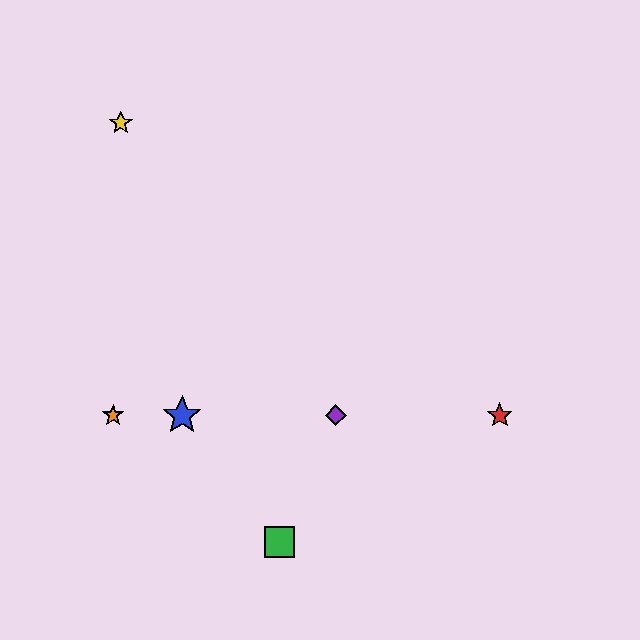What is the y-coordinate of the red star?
The red star is at y≈415.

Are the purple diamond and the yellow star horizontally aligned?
No, the purple diamond is at y≈415 and the yellow star is at y≈123.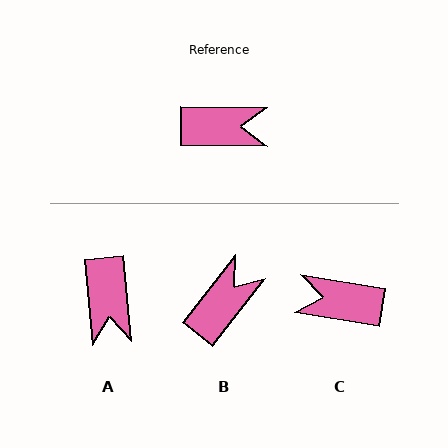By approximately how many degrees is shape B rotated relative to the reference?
Approximately 53 degrees counter-clockwise.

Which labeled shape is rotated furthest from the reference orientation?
C, about 172 degrees away.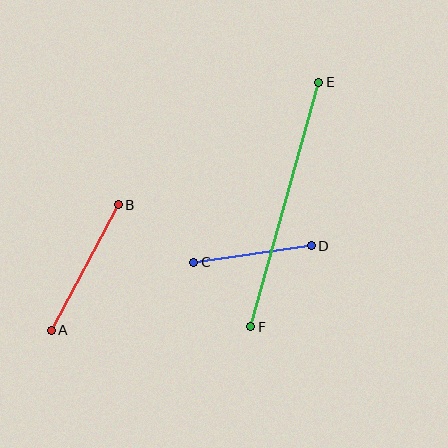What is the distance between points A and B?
The distance is approximately 143 pixels.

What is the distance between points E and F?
The distance is approximately 253 pixels.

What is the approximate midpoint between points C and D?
The midpoint is at approximately (252, 254) pixels.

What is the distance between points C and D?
The distance is approximately 119 pixels.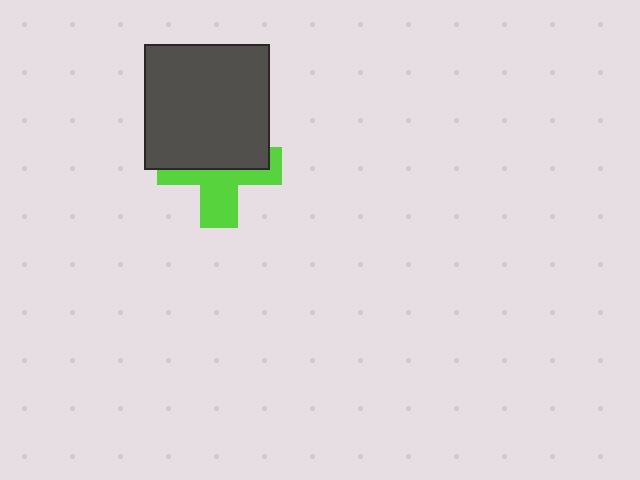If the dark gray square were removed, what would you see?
You would see the complete lime cross.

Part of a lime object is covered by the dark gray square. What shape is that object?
It is a cross.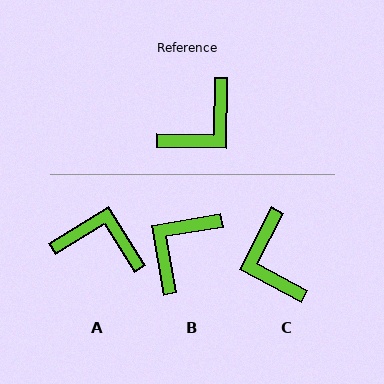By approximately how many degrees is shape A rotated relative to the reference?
Approximately 123 degrees counter-clockwise.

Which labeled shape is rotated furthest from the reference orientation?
B, about 169 degrees away.